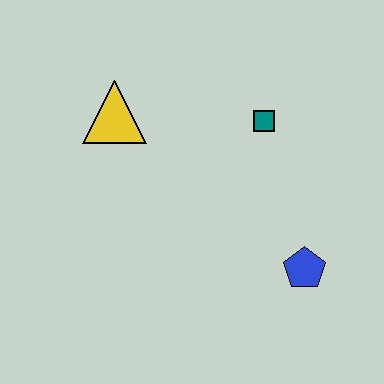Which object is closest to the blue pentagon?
The teal square is closest to the blue pentagon.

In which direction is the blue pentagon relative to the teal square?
The blue pentagon is below the teal square.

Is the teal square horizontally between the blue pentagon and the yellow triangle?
Yes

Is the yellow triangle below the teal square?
No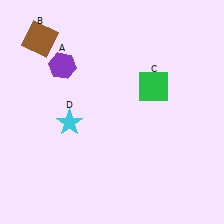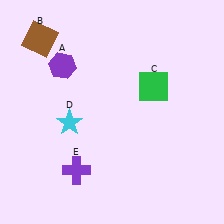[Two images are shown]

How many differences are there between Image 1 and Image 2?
There is 1 difference between the two images.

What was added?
A purple cross (E) was added in Image 2.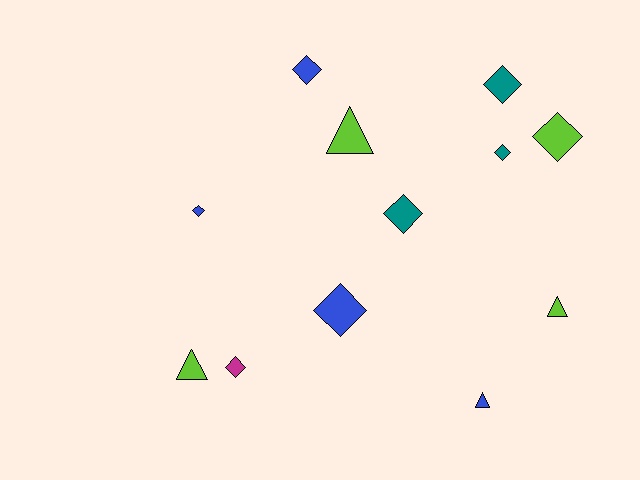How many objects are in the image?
There are 12 objects.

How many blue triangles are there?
There is 1 blue triangle.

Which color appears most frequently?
Lime, with 4 objects.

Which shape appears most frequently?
Diamond, with 8 objects.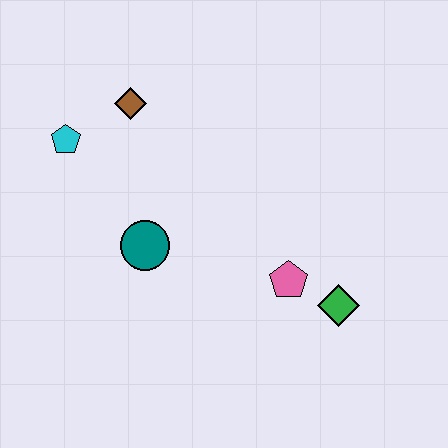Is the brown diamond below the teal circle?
No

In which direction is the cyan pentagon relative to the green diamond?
The cyan pentagon is to the left of the green diamond.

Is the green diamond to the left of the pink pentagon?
No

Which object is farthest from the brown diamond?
The green diamond is farthest from the brown diamond.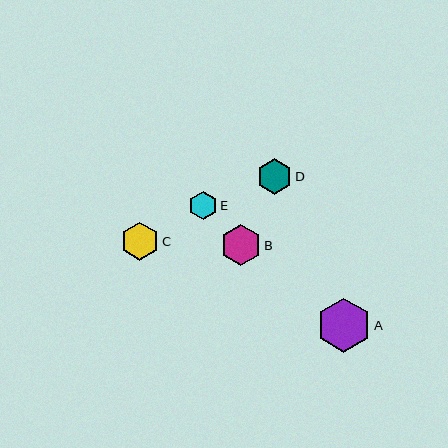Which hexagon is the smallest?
Hexagon E is the smallest with a size of approximately 28 pixels.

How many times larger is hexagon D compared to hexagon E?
Hexagon D is approximately 1.2 times the size of hexagon E.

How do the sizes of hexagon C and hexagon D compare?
Hexagon C and hexagon D are approximately the same size.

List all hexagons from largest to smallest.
From largest to smallest: A, B, C, D, E.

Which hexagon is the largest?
Hexagon A is the largest with a size of approximately 54 pixels.